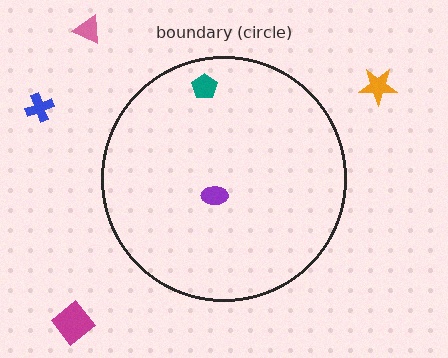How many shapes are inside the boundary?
2 inside, 4 outside.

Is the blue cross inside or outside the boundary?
Outside.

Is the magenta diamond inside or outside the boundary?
Outside.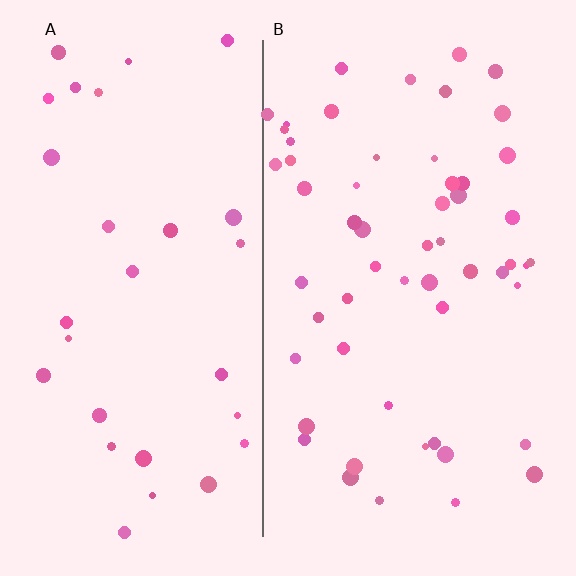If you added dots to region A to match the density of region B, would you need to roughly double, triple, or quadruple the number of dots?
Approximately double.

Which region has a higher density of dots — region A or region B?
B (the right).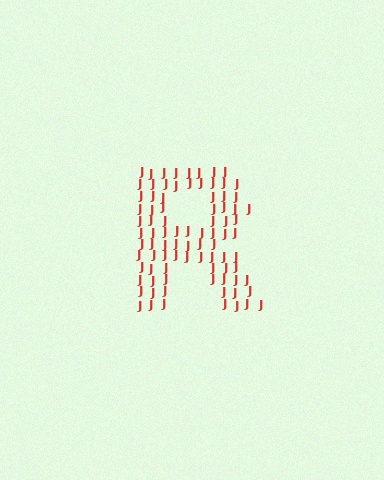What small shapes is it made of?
It is made of small letter J's.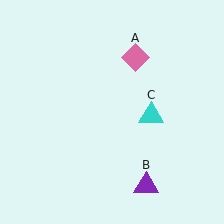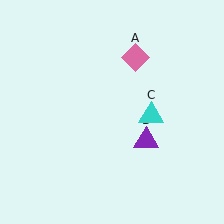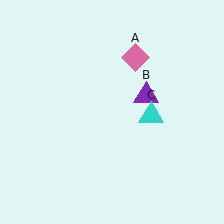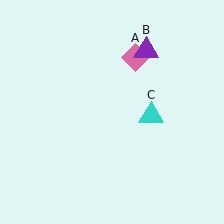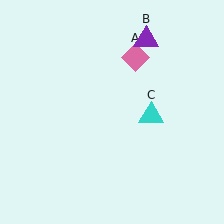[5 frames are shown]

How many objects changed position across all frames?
1 object changed position: purple triangle (object B).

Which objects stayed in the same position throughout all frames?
Pink diamond (object A) and cyan triangle (object C) remained stationary.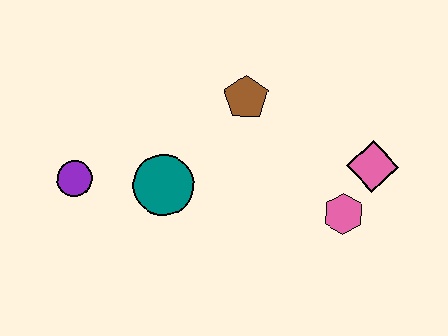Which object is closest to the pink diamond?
The pink hexagon is closest to the pink diamond.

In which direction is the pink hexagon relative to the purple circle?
The pink hexagon is to the right of the purple circle.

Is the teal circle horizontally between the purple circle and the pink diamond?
Yes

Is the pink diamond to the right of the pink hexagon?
Yes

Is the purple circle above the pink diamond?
No